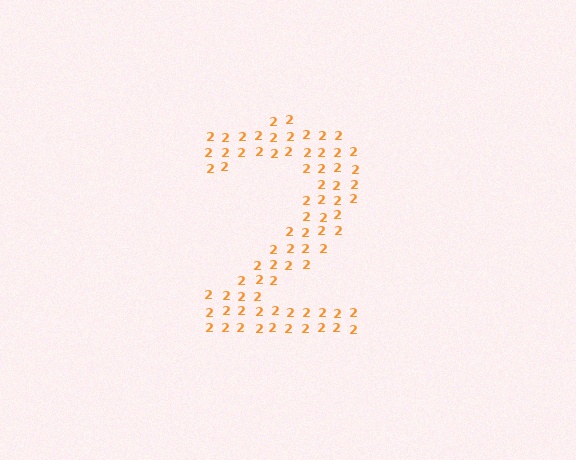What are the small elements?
The small elements are digit 2's.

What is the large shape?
The large shape is the digit 2.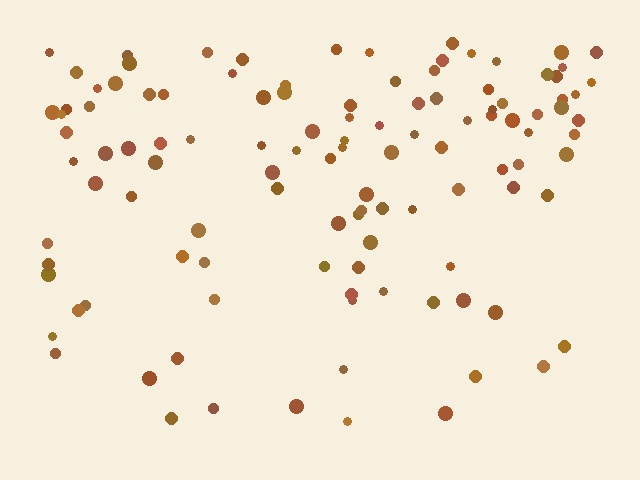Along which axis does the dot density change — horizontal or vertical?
Vertical.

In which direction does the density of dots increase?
From bottom to top, with the top side densest.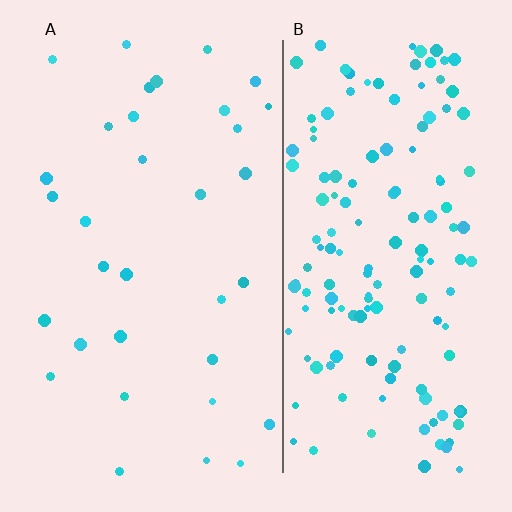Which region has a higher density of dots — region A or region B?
B (the right).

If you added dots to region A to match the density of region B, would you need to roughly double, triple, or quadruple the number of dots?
Approximately quadruple.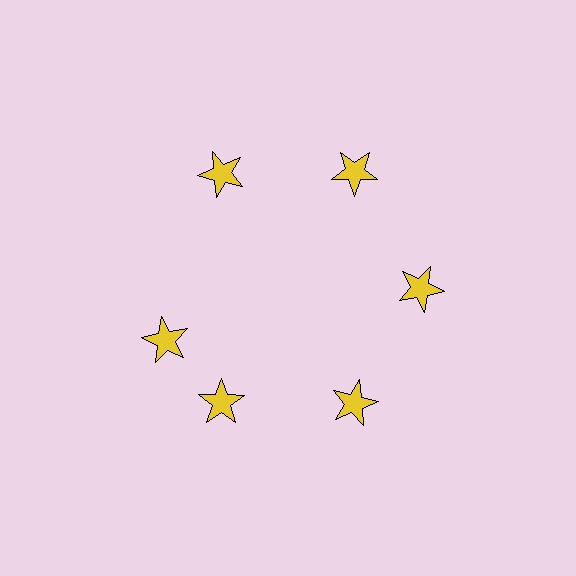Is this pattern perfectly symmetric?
No. The 6 yellow stars are arranged in a ring, but one element near the 9 o'clock position is rotated out of alignment along the ring, breaking the 6-fold rotational symmetry.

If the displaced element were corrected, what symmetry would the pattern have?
It would have 6-fold rotational symmetry — the pattern would map onto itself every 60 degrees.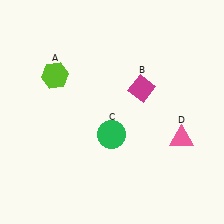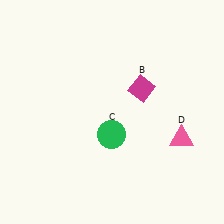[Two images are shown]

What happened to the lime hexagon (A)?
The lime hexagon (A) was removed in Image 2. It was in the top-left area of Image 1.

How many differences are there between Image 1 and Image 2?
There is 1 difference between the two images.